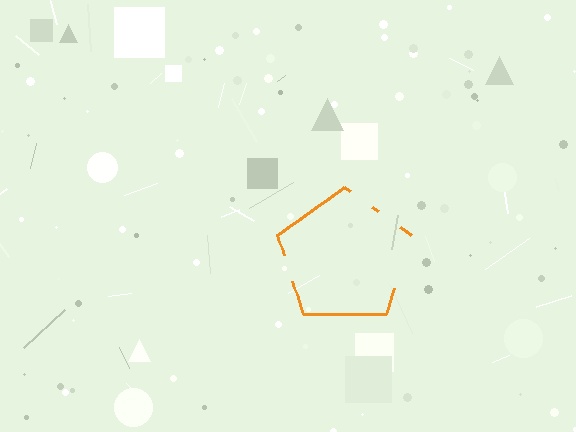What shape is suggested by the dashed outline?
The dashed outline suggests a pentagon.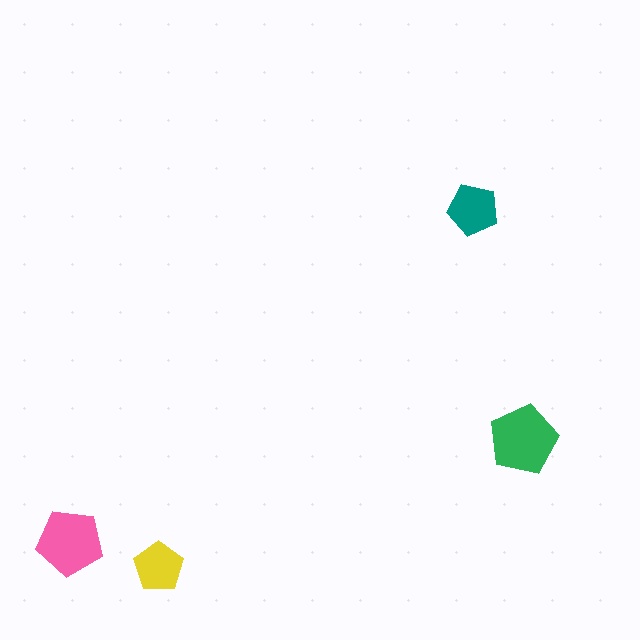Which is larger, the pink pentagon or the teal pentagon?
The pink one.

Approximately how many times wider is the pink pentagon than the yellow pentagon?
About 1.5 times wider.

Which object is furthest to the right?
The green pentagon is rightmost.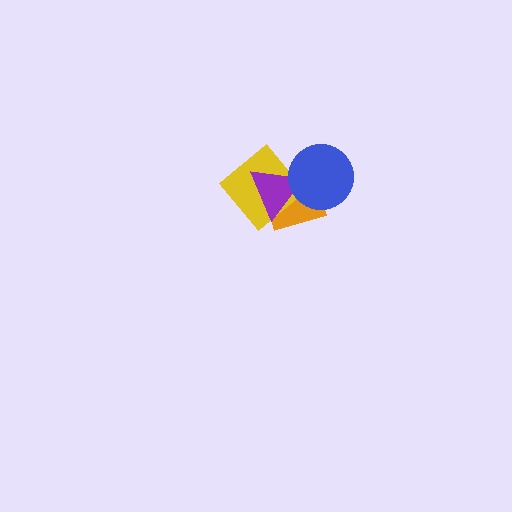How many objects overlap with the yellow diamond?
2 objects overlap with the yellow diamond.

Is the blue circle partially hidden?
No, no other shape covers it.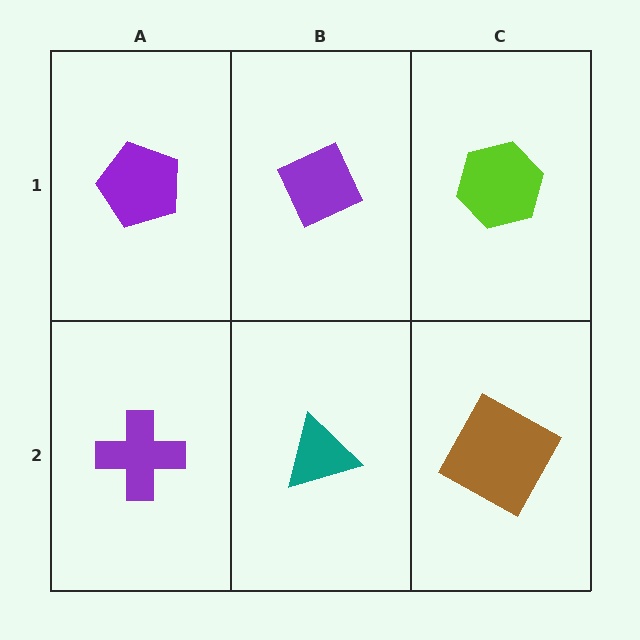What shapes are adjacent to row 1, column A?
A purple cross (row 2, column A), a purple diamond (row 1, column B).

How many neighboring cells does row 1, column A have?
2.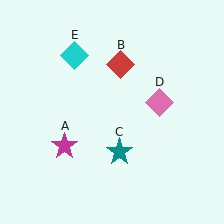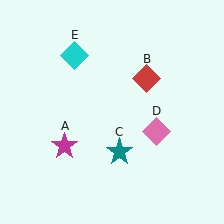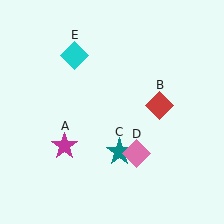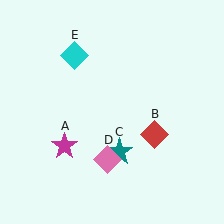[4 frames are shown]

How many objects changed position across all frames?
2 objects changed position: red diamond (object B), pink diamond (object D).